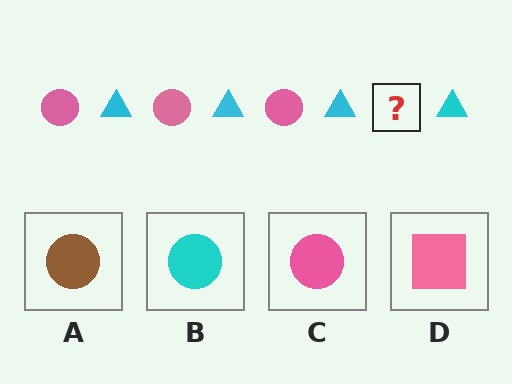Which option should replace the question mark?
Option C.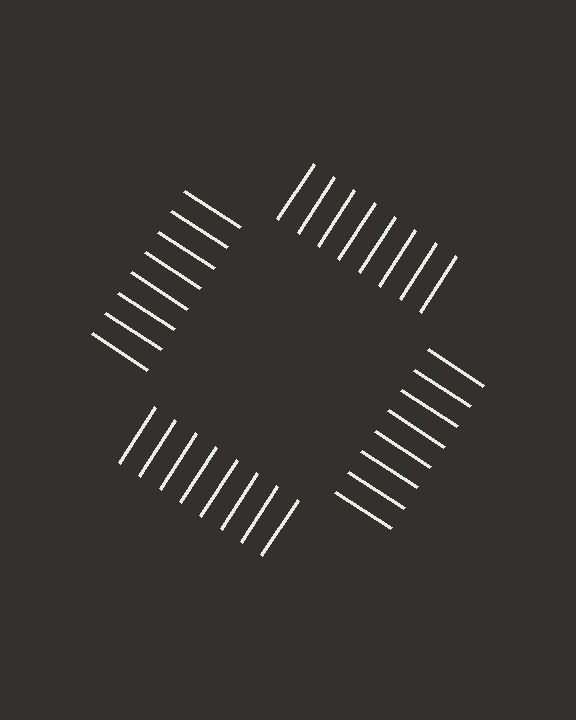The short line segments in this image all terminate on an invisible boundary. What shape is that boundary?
An illusory square — the line segments terminate on its edges but no continuous stroke is drawn.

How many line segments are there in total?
32 — 8 along each of the 4 edges.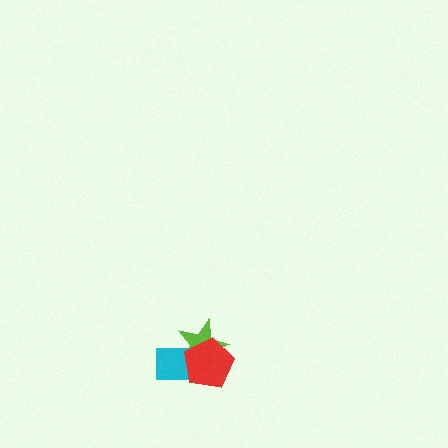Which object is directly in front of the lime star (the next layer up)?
The cyan rectangle is directly in front of the lime star.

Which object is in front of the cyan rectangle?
The red pentagon is in front of the cyan rectangle.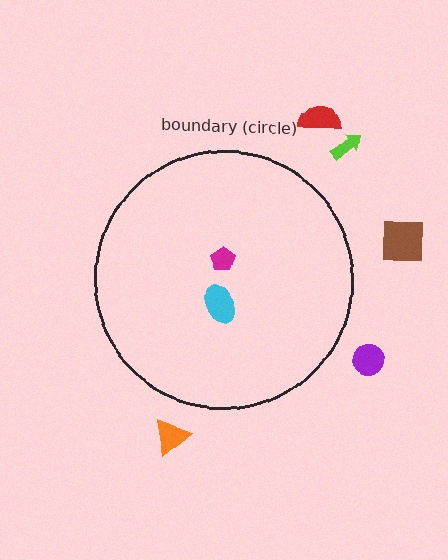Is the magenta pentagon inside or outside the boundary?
Inside.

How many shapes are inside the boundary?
2 inside, 5 outside.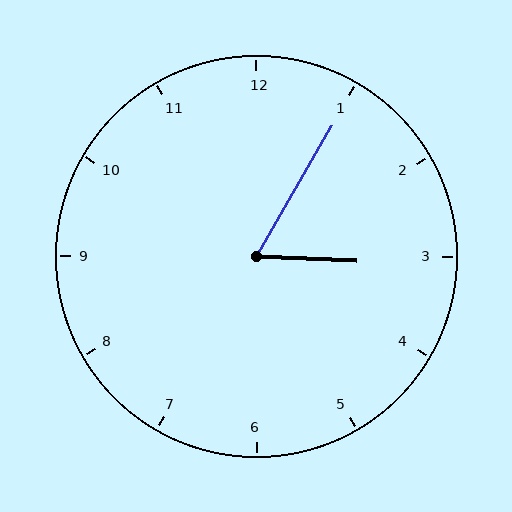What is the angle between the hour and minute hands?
Approximately 62 degrees.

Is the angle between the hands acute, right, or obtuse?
It is acute.